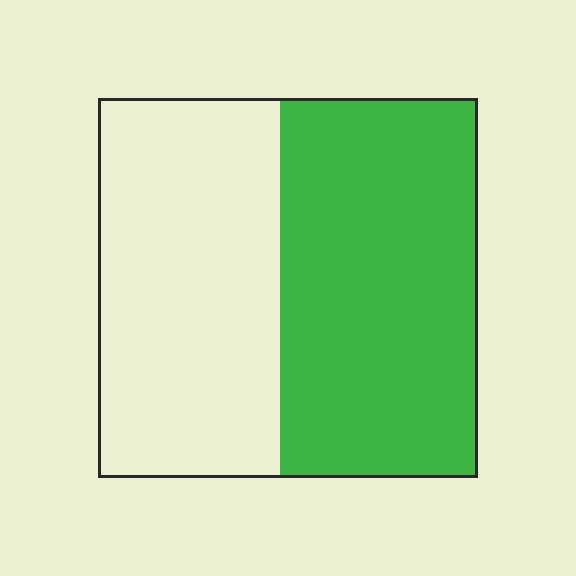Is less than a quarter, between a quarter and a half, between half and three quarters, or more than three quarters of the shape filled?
Between half and three quarters.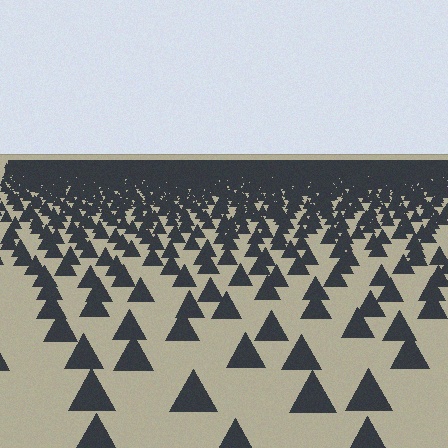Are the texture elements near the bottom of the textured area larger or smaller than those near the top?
Larger. Near the bottom, elements are closer to the viewer and appear at a bigger on-screen size.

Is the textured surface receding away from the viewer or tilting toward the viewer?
The surface is receding away from the viewer. Texture elements get smaller and denser toward the top.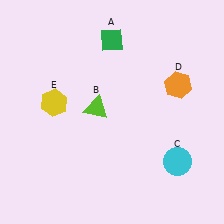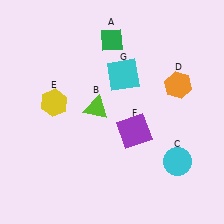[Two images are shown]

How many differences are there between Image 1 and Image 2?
There are 2 differences between the two images.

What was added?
A purple square (F), a cyan square (G) were added in Image 2.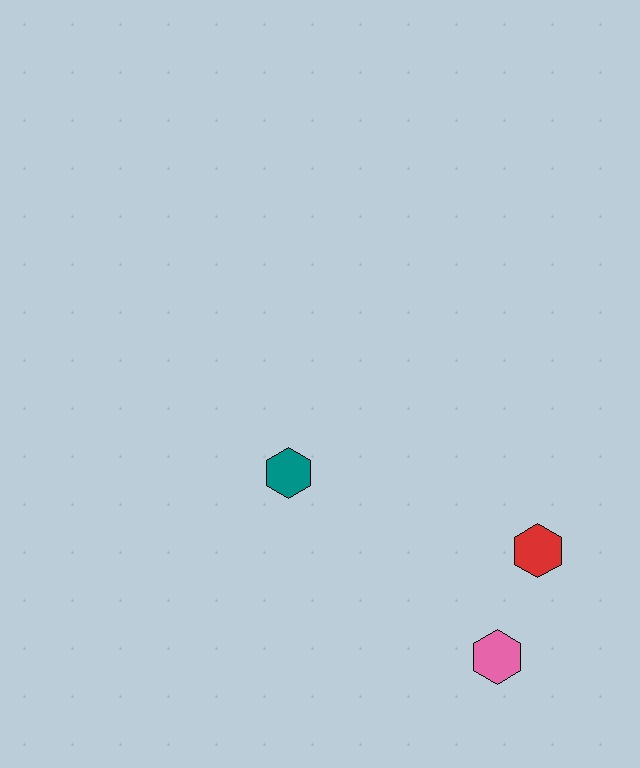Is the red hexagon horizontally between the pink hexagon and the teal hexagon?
No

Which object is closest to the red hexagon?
The pink hexagon is closest to the red hexagon.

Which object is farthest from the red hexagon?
The teal hexagon is farthest from the red hexagon.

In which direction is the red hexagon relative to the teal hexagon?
The red hexagon is to the right of the teal hexagon.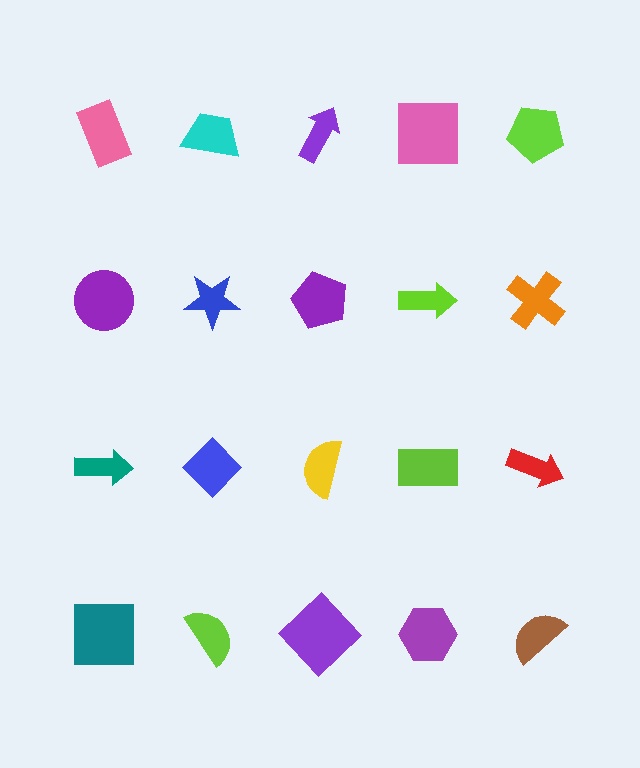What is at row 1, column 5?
A lime pentagon.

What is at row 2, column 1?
A purple circle.